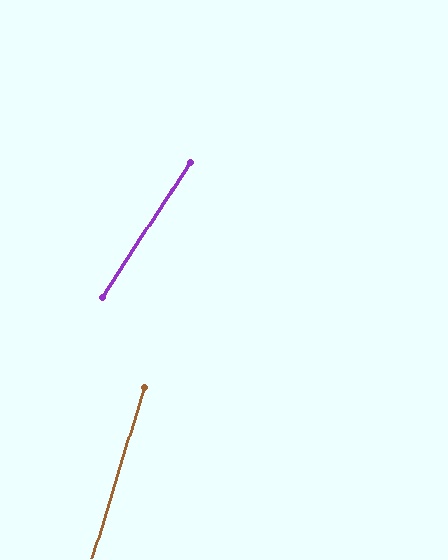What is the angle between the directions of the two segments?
Approximately 16 degrees.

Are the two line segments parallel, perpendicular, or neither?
Neither parallel nor perpendicular — they differ by about 16°.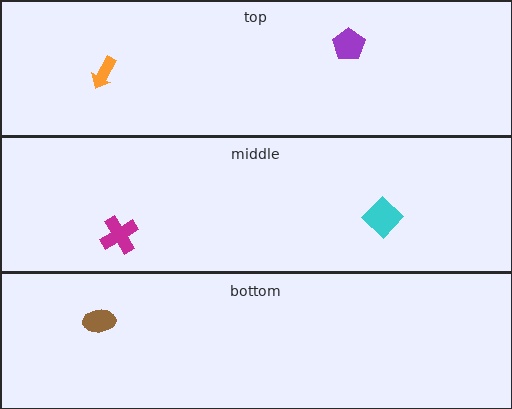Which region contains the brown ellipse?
The bottom region.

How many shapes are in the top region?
2.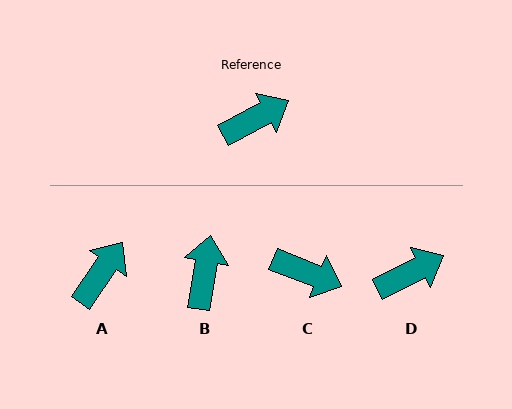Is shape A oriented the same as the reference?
No, it is off by about 28 degrees.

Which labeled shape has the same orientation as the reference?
D.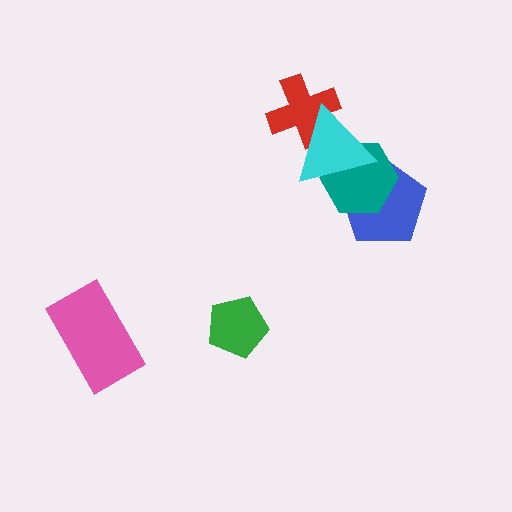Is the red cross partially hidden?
Yes, it is partially covered by another shape.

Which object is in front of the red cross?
The cyan triangle is in front of the red cross.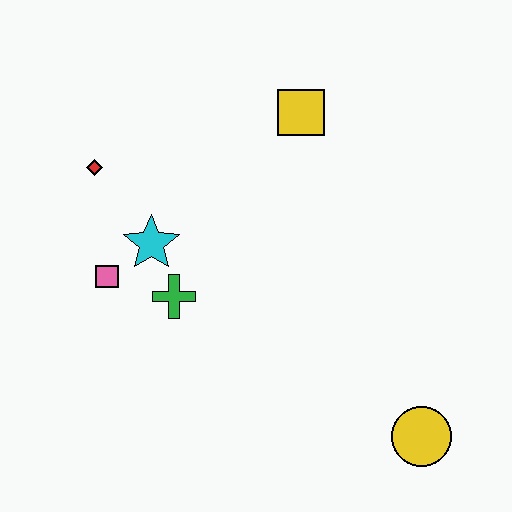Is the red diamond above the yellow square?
No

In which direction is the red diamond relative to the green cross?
The red diamond is above the green cross.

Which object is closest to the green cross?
The cyan star is closest to the green cross.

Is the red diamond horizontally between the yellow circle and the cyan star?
No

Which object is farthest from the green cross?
The yellow circle is farthest from the green cross.